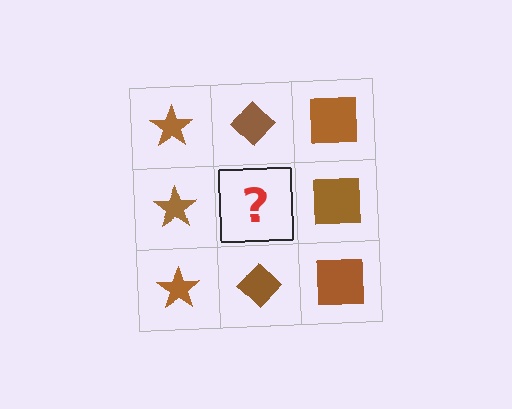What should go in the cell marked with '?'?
The missing cell should contain a brown diamond.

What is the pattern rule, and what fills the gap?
The rule is that each column has a consistent shape. The gap should be filled with a brown diamond.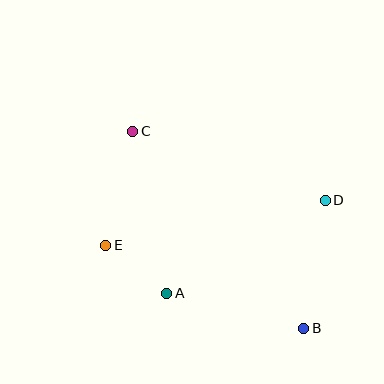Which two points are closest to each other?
Points A and E are closest to each other.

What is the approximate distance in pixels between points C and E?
The distance between C and E is approximately 117 pixels.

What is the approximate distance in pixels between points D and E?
The distance between D and E is approximately 224 pixels.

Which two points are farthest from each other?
Points B and C are farthest from each other.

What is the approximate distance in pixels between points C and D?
The distance between C and D is approximately 205 pixels.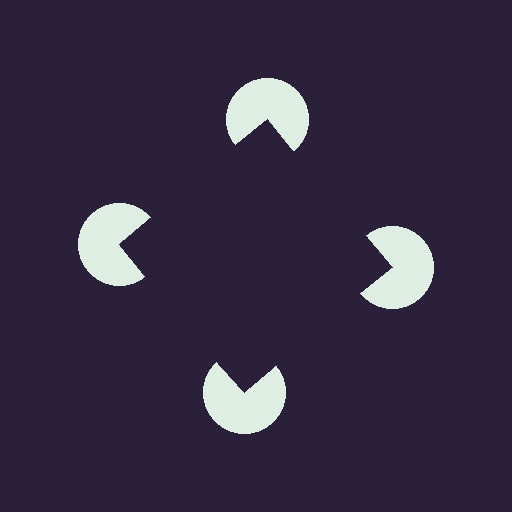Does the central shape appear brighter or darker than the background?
It typically appears slightly darker than the background, even though no actual brightness change is drawn.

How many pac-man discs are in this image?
There are 4 — one at each vertex of the illusory square.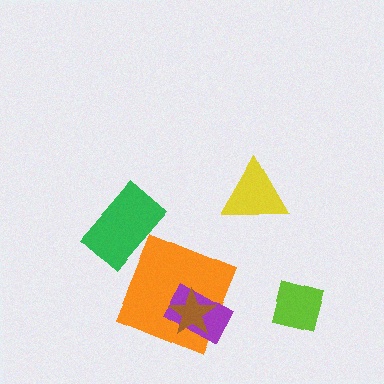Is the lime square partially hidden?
No, no other shape covers it.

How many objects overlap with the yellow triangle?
0 objects overlap with the yellow triangle.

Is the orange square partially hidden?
Yes, it is partially covered by another shape.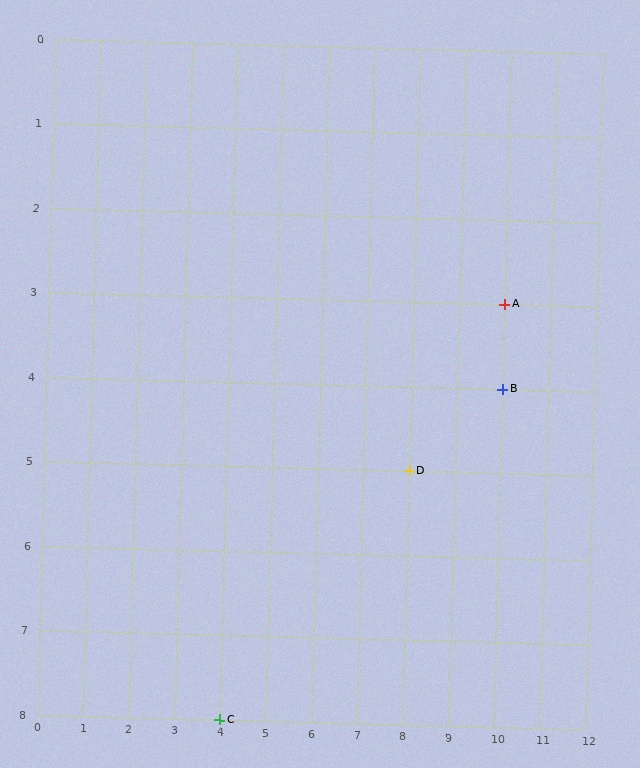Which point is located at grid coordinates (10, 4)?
Point B is at (10, 4).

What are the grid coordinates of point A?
Point A is at grid coordinates (10, 3).